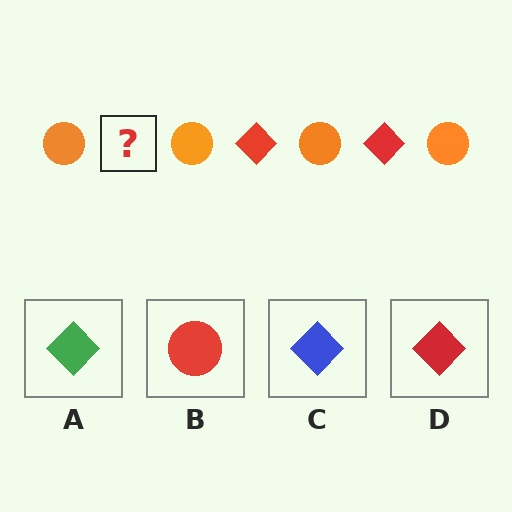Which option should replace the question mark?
Option D.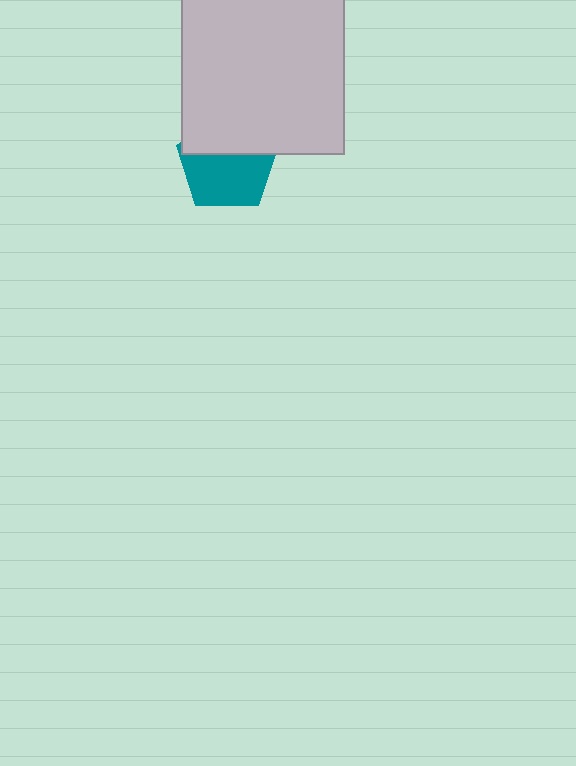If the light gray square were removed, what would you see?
You would see the complete teal pentagon.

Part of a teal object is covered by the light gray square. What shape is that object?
It is a pentagon.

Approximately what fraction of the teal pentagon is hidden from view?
Roughly 41% of the teal pentagon is hidden behind the light gray square.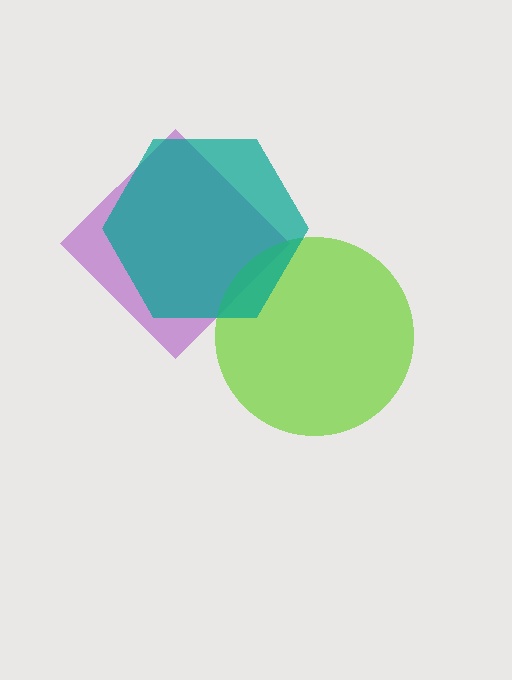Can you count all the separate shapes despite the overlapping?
Yes, there are 3 separate shapes.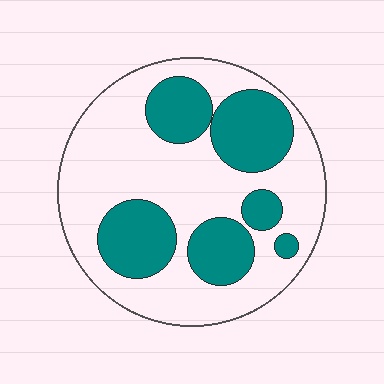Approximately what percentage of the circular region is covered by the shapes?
Approximately 35%.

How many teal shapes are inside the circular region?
6.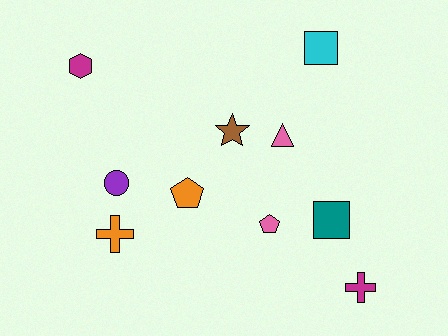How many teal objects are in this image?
There is 1 teal object.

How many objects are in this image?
There are 10 objects.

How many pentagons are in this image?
There are 2 pentagons.